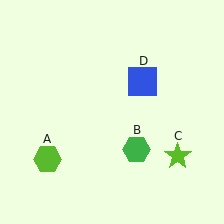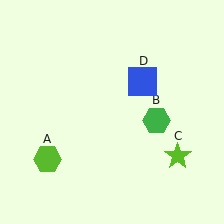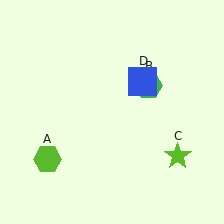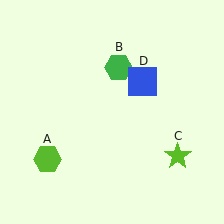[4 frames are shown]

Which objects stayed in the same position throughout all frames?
Lime hexagon (object A) and lime star (object C) and blue square (object D) remained stationary.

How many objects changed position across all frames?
1 object changed position: green hexagon (object B).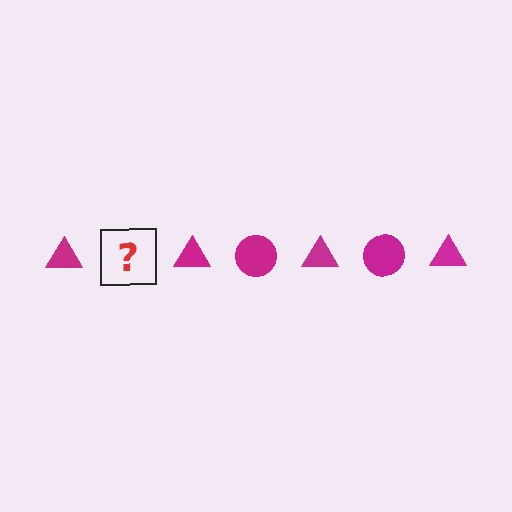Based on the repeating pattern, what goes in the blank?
The blank should be a magenta circle.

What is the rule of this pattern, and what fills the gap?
The rule is that the pattern cycles through triangle, circle shapes in magenta. The gap should be filled with a magenta circle.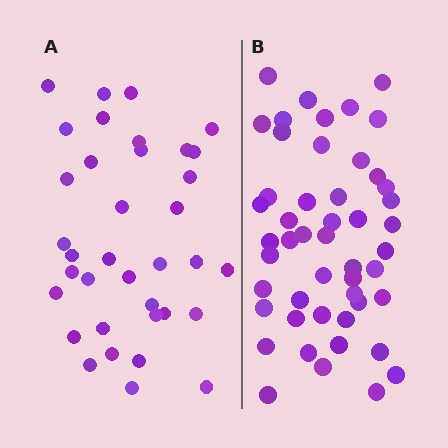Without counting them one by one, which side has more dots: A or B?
Region B (the right region) has more dots.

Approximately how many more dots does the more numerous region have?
Region B has approximately 15 more dots than region A.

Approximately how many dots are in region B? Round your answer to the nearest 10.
About 50 dots. (The exact count is 49, which rounds to 50.)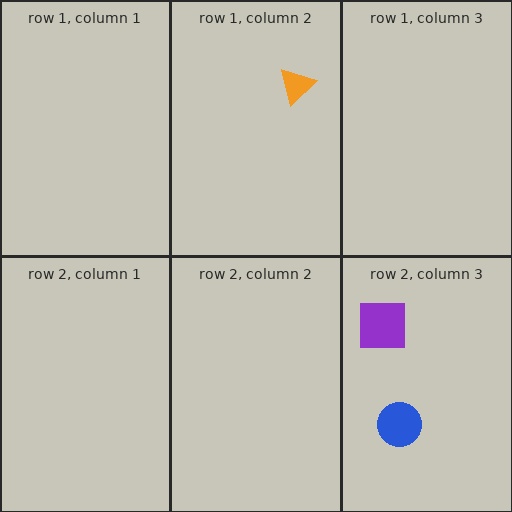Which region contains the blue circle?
The row 2, column 3 region.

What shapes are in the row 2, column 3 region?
The blue circle, the purple square.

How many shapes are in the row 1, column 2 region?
1.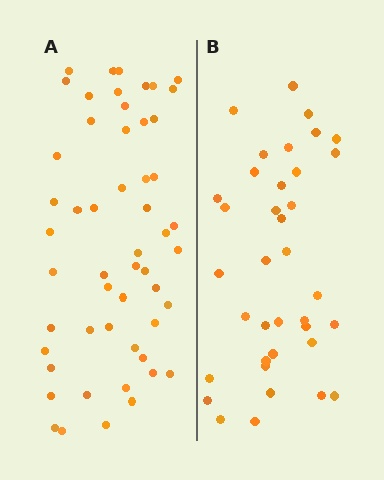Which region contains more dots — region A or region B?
Region A (the left region) has more dots.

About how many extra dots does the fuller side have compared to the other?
Region A has approximately 15 more dots than region B.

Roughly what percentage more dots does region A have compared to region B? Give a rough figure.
About 45% more.